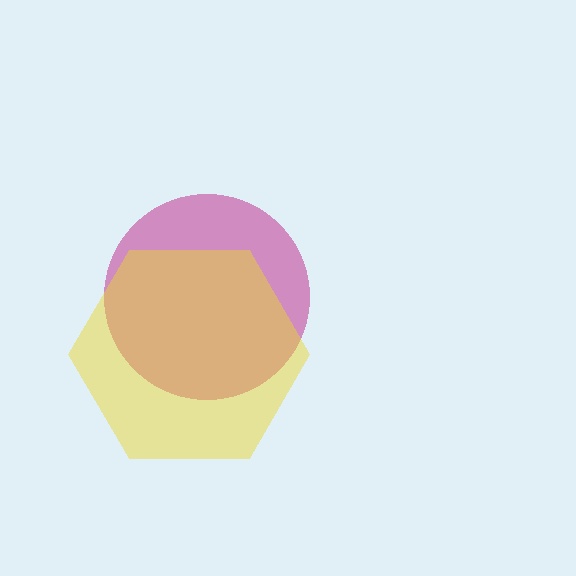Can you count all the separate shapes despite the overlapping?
Yes, there are 2 separate shapes.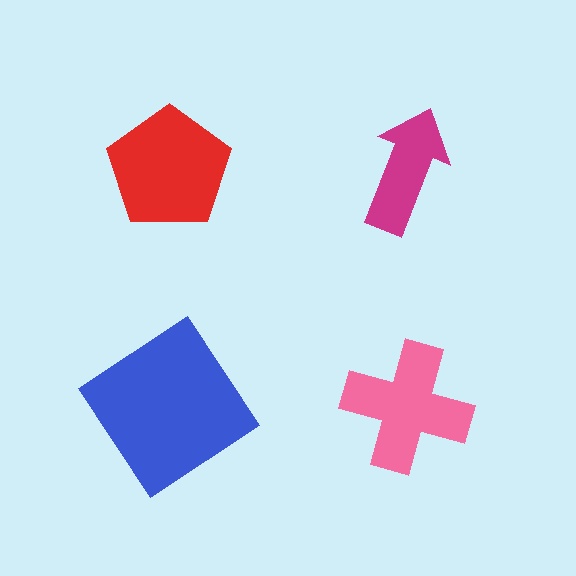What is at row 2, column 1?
A blue diamond.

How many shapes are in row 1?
2 shapes.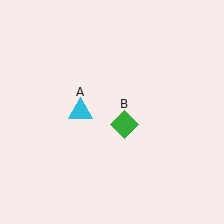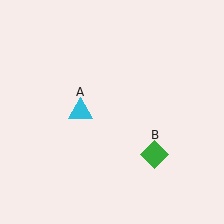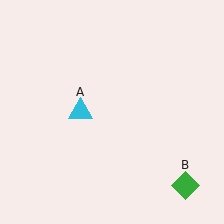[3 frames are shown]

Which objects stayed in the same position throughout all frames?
Cyan triangle (object A) remained stationary.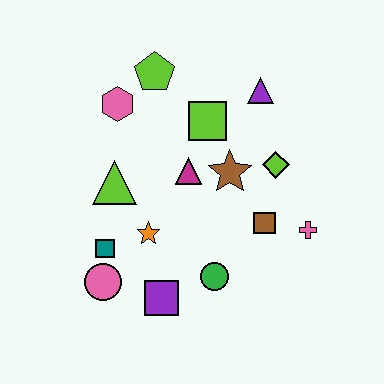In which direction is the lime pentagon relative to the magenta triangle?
The lime pentagon is above the magenta triangle.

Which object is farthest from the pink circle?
The purple triangle is farthest from the pink circle.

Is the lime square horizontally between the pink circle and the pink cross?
Yes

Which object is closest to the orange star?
The teal square is closest to the orange star.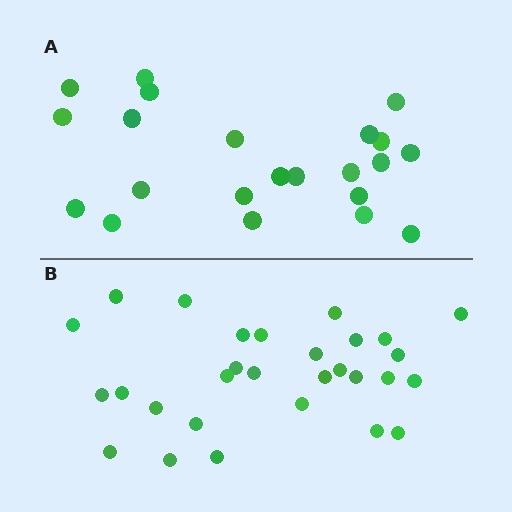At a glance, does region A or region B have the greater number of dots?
Region B (the bottom region) has more dots.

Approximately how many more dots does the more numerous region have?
Region B has roughly 8 or so more dots than region A.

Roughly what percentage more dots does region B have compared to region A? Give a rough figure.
About 30% more.